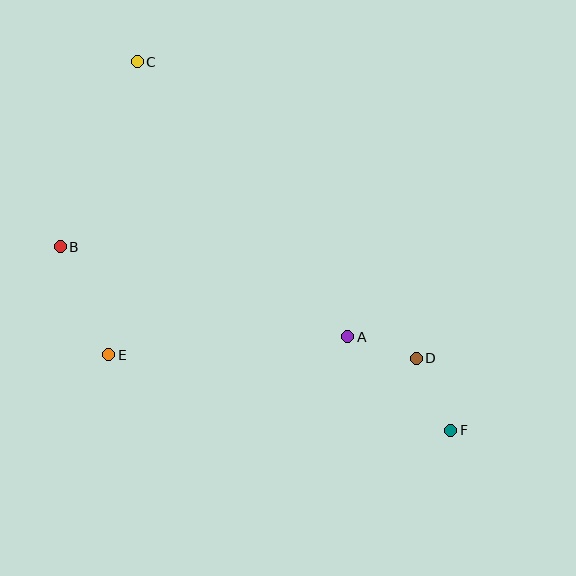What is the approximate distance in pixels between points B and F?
The distance between B and F is approximately 431 pixels.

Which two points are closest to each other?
Points A and D are closest to each other.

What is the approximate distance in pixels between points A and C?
The distance between A and C is approximately 346 pixels.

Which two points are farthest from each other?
Points C and F are farthest from each other.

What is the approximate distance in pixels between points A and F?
The distance between A and F is approximately 139 pixels.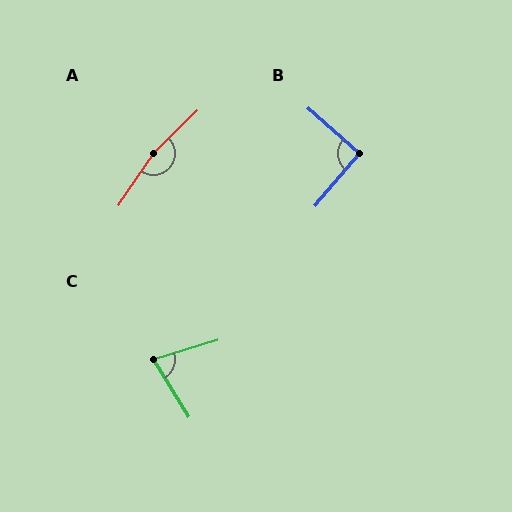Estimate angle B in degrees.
Approximately 91 degrees.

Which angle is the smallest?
C, at approximately 75 degrees.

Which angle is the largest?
A, at approximately 168 degrees.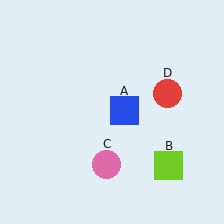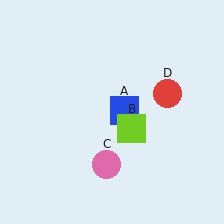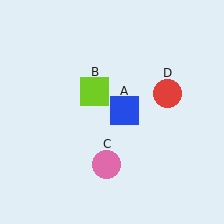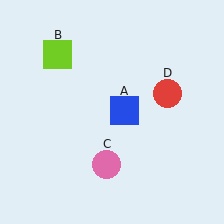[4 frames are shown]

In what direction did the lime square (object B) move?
The lime square (object B) moved up and to the left.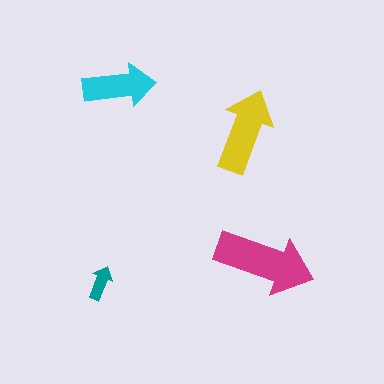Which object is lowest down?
The teal arrow is bottommost.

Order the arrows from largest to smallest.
the magenta one, the yellow one, the cyan one, the teal one.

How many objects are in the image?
There are 4 objects in the image.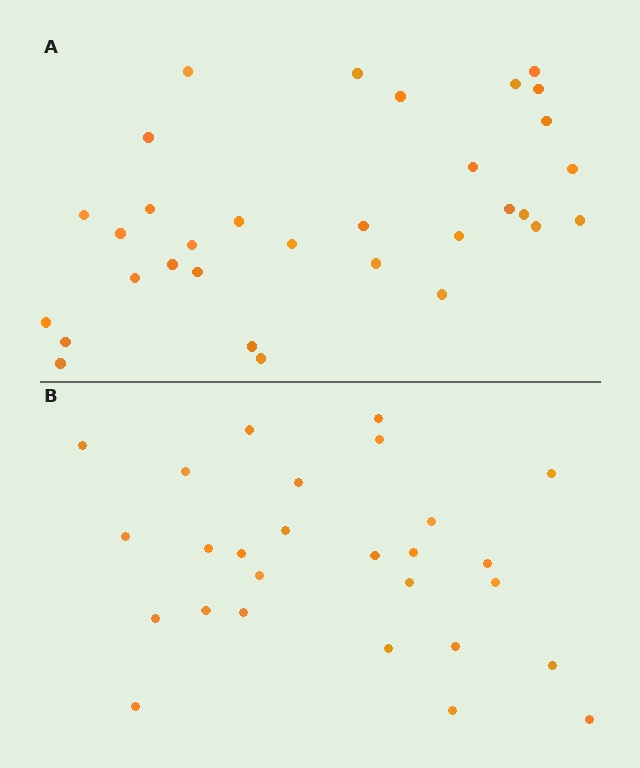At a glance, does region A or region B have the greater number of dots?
Region A (the top region) has more dots.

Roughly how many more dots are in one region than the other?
Region A has about 5 more dots than region B.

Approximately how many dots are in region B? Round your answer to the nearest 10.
About 30 dots. (The exact count is 27, which rounds to 30.)